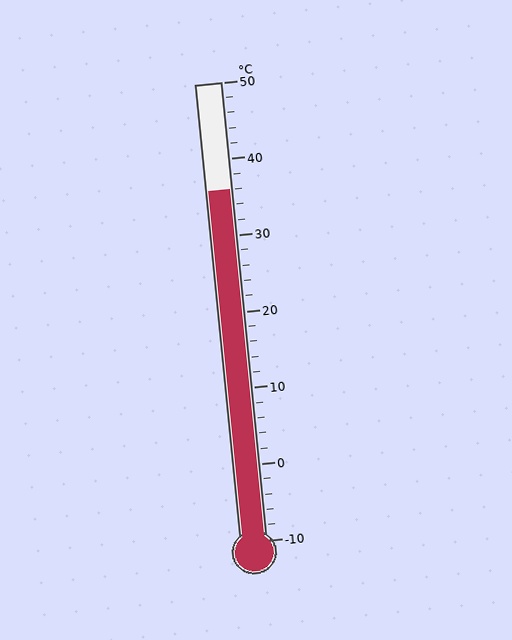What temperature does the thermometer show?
The thermometer shows approximately 36°C.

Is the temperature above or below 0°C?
The temperature is above 0°C.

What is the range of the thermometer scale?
The thermometer scale ranges from -10°C to 50°C.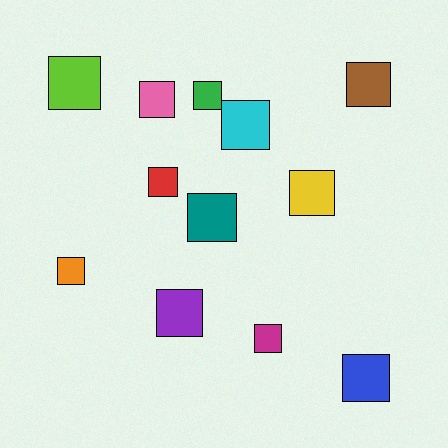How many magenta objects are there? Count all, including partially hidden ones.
There is 1 magenta object.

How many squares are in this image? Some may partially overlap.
There are 12 squares.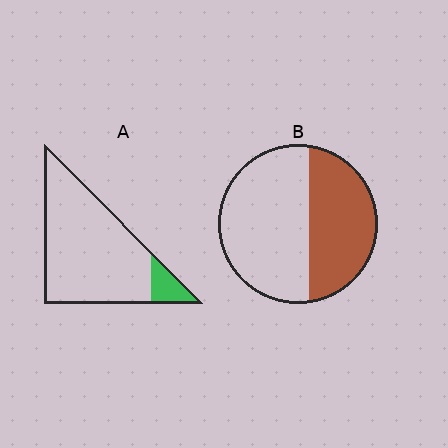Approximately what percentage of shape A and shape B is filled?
A is approximately 10% and B is approximately 40%.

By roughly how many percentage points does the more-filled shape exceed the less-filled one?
By roughly 30 percentage points (B over A).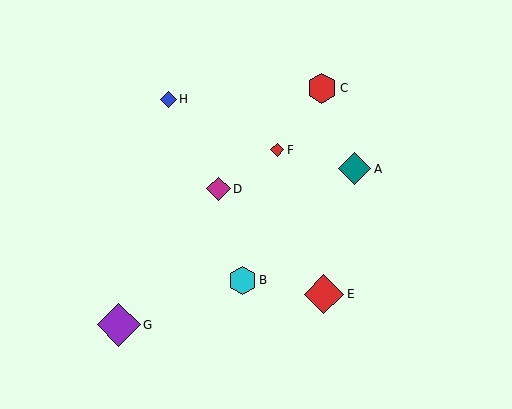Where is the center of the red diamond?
The center of the red diamond is at (277, 150).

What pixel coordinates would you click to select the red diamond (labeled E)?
Click at (324, 294) to select the red diamond E.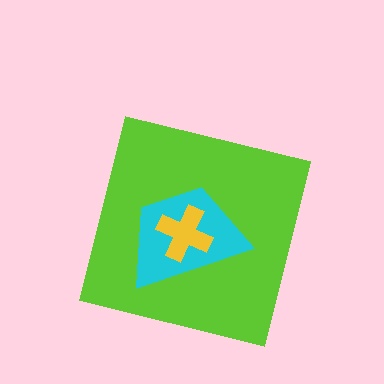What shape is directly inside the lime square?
The cyan trapezoid.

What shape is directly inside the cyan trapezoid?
The yellow cross.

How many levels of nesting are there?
3.